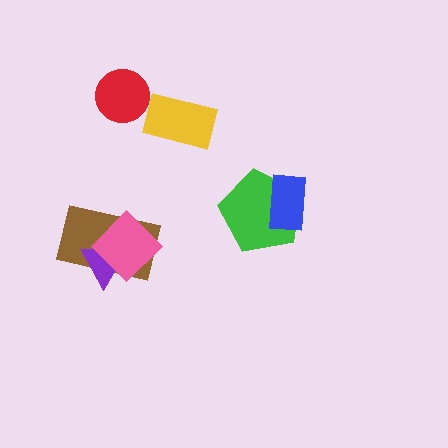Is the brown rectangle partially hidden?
Yes, it is partially covered by another shape.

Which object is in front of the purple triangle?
The pink diamond is in front of the purple triangle.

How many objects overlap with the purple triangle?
2 objects overlap with the purple triangle.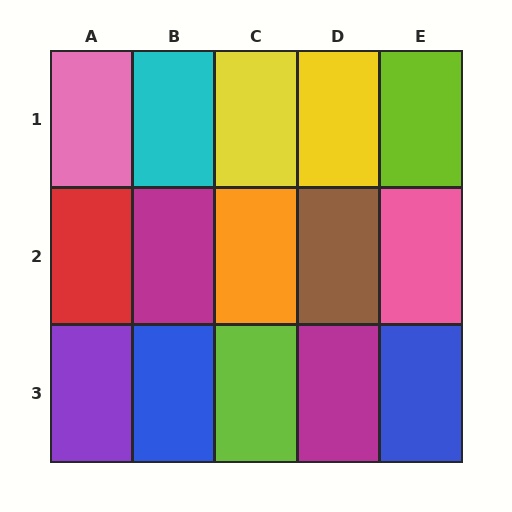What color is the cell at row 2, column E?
Pink.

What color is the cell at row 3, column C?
Lime.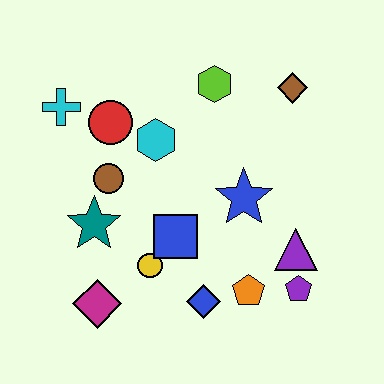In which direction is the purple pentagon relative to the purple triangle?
The purple pentagon is below the purple triangle.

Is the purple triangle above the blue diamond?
Yes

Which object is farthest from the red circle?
The purple pentagon is farthest from the red circle.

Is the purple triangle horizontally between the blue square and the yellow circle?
No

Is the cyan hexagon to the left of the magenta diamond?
No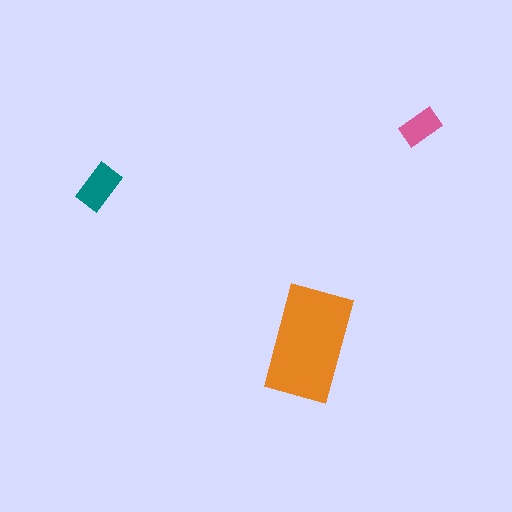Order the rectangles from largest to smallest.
the orange one, the teal one, the pink one.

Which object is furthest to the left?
The teal rectangle is leftmost.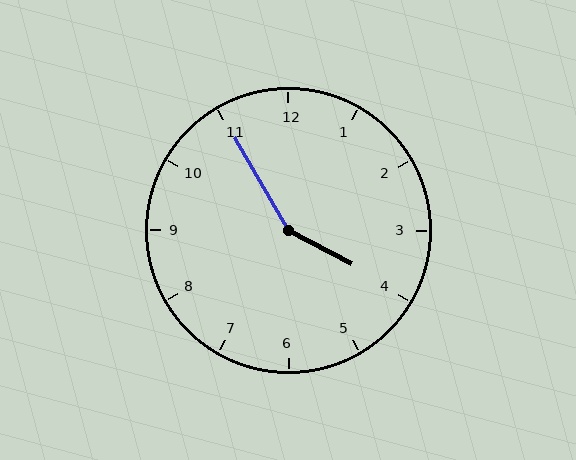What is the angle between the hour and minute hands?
Approximately 148 degrees.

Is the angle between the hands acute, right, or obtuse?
It is obtuse.